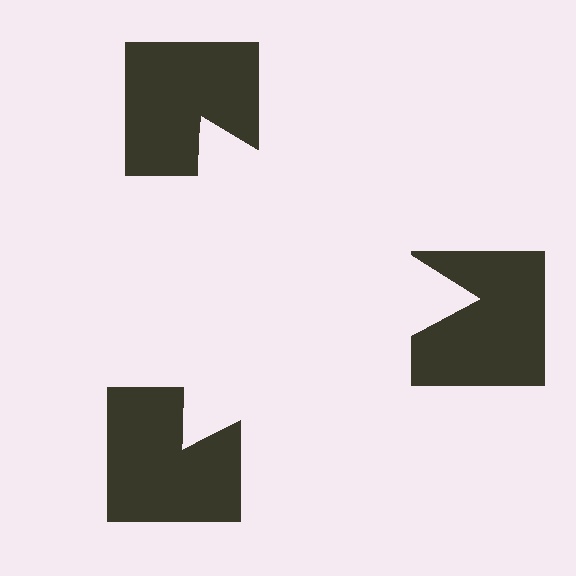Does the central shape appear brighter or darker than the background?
It typically appears slightly brighter than the background, even though no actual brightness change is drawn.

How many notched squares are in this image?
There are 3 — one at each vertex of the illusory triangle.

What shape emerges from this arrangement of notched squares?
An illusory triangle — its edges are inferred from the aligned wedge cuts in the notched squares, not physically drawn.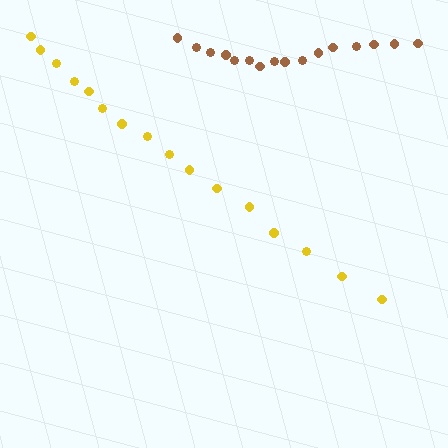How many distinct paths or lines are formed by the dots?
There are 2 distinct paths.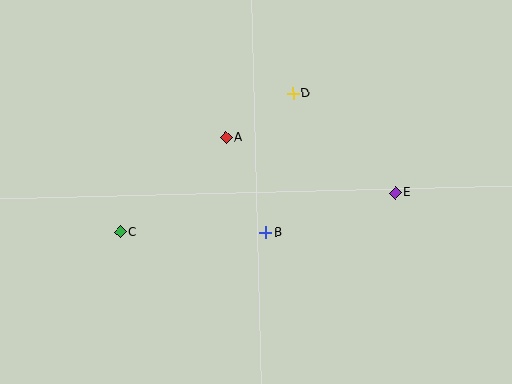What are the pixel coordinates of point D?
Point D is at (293, 93).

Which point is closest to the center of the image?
Point B at (266, 233) is closest to the center.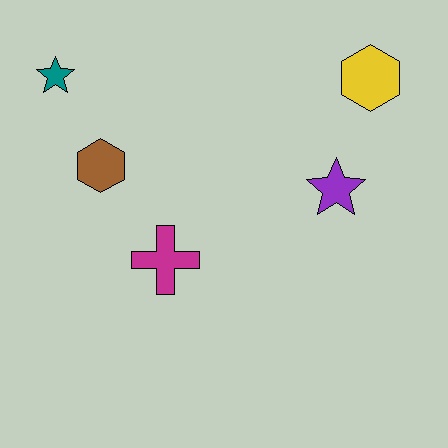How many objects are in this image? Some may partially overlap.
There are 5 objects.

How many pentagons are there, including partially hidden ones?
There are no pentagons.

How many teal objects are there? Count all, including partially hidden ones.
There is 1 teal object.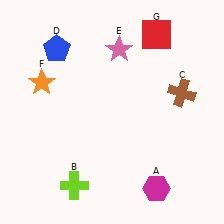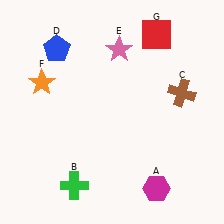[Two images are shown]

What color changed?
The cross (B) changed from lime in Image 1 to green in Image 2.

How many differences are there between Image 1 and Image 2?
There is 1 difference between the two images.